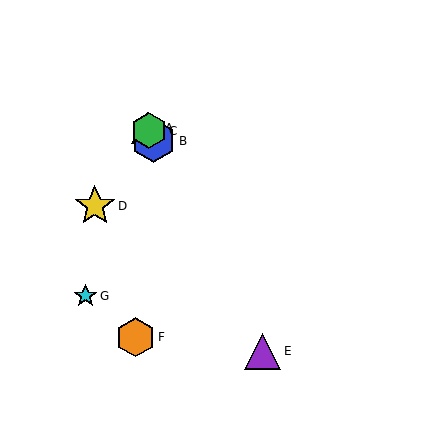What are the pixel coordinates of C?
Object C is at (149, 131).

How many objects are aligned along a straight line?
4 objects (A, B, C, E) are aligned along a straight line.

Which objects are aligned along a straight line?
Objects A, B, C, E are aligned along a straight line.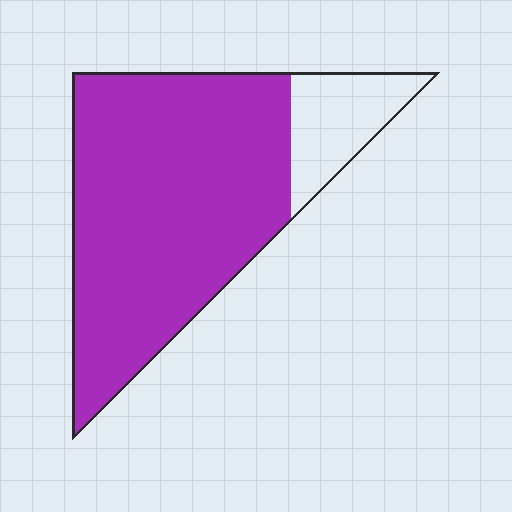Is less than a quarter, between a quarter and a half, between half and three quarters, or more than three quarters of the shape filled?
More than three quarters.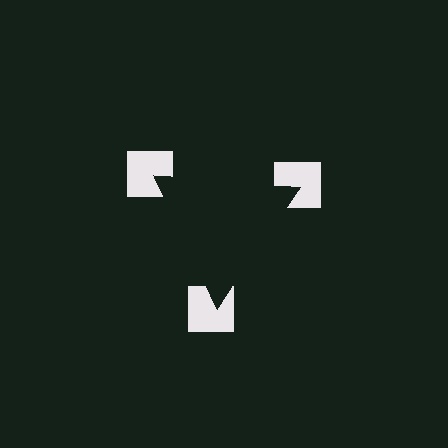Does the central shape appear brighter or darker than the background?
It typically appears slightly darker than the background, even though no actual brightness change is drawn.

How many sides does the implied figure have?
3 sides.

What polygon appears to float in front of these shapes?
An illusory triangle — its edges are inferred from the aligned wedge cuts in the notched squares, not physically drawn.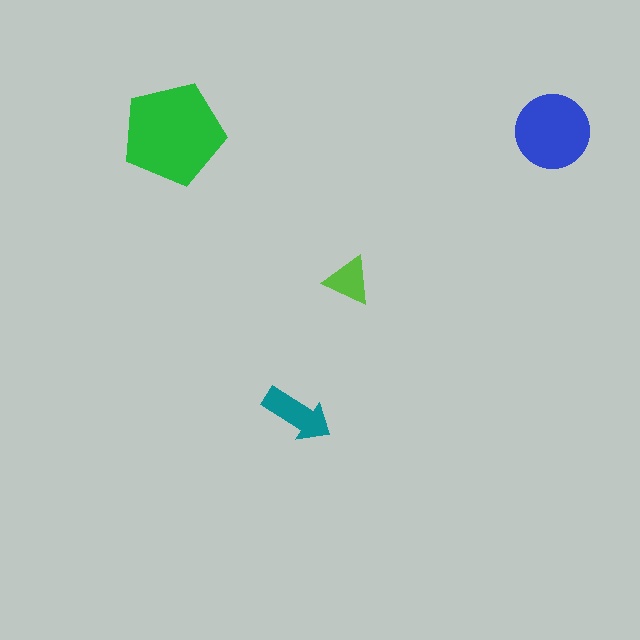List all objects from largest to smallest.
The green pentagon, the blue circle, the teal arrow, the lime triangle.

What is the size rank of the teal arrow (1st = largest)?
3rd.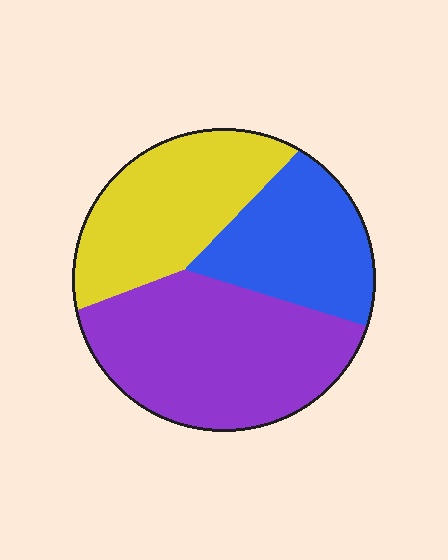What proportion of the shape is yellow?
Yellow takes up about one third (1/3) of the shape.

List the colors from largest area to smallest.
From largest to smallest: purple, yellow, blue.